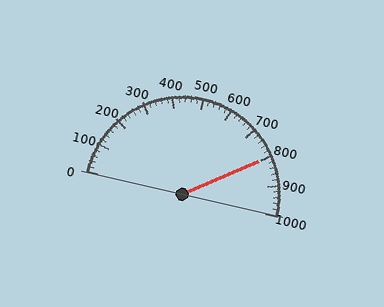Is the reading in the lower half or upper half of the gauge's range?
The reading is in the upper half of the range (0 to 1000).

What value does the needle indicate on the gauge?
The needle indicates approximately 800.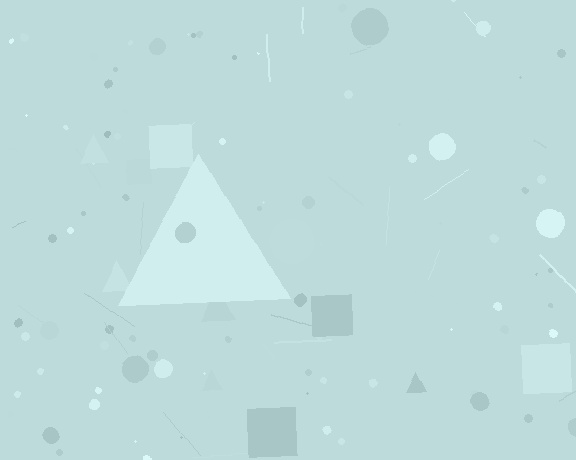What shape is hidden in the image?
A triangle is hidden in the image.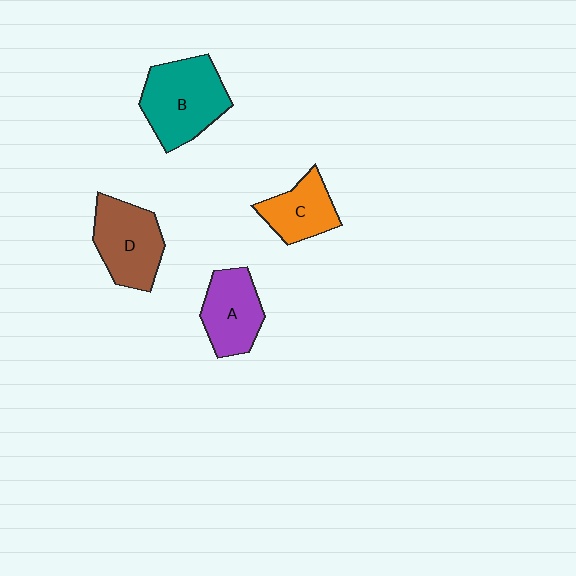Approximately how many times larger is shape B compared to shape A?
Approximately 1.4 times.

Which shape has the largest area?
Shape B (teal).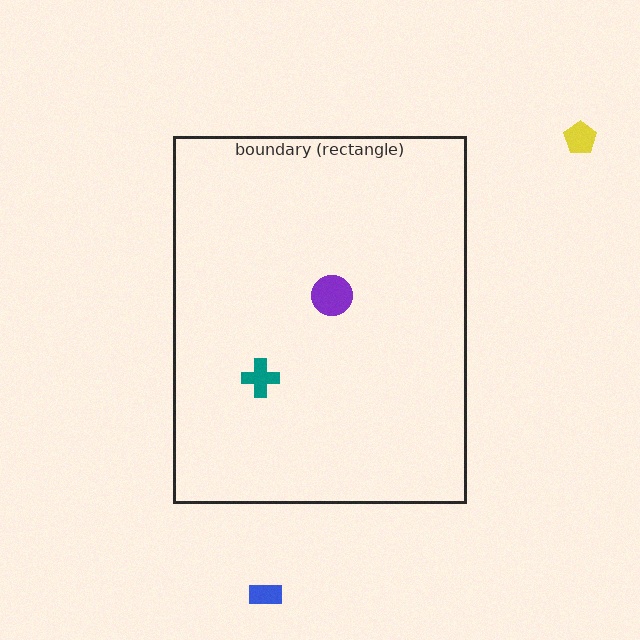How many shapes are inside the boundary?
2 inside, 2 outside.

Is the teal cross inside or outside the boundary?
Inside.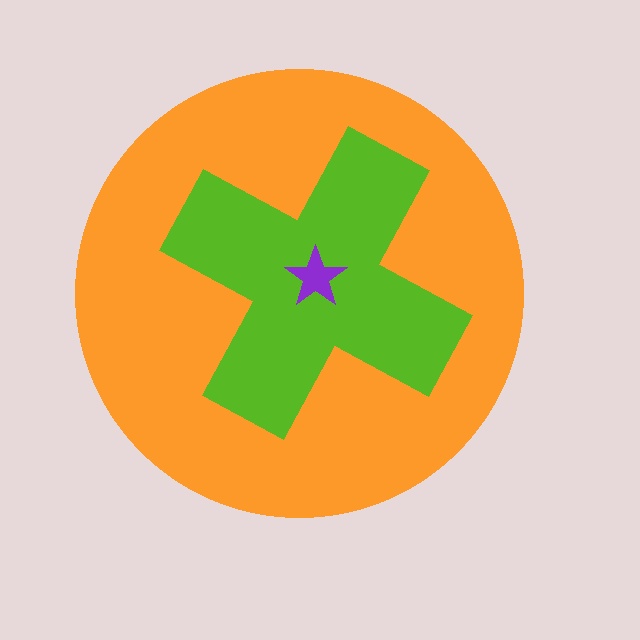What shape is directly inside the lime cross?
The purple star.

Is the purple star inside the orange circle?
Yes.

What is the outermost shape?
The orange circle.